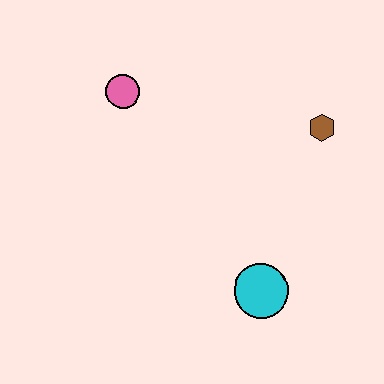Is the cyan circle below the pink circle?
Yes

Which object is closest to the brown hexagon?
The cyan circle is closest to the brown hexagon.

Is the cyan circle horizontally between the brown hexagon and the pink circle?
Yes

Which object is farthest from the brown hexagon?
The pink circle is farthest from the brown hexagon.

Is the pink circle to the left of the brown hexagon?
Yes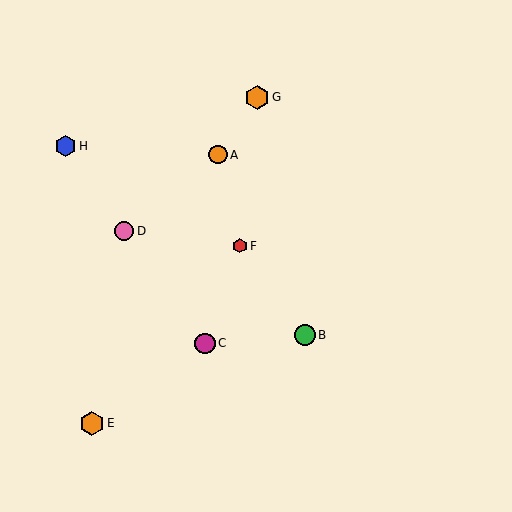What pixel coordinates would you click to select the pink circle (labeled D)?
Click at (124, 231) to select the pink circle D.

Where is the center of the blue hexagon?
The center of the blue hexagon is at (66, 146).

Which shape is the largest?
The orange hexagon (labeled G) is the largest.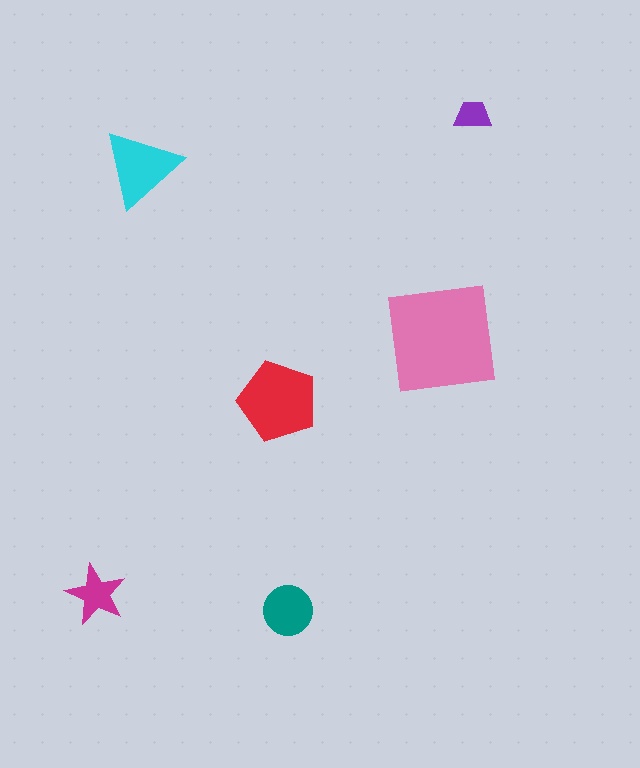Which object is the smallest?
The purple trapezoid.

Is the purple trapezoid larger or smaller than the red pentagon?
Smaller.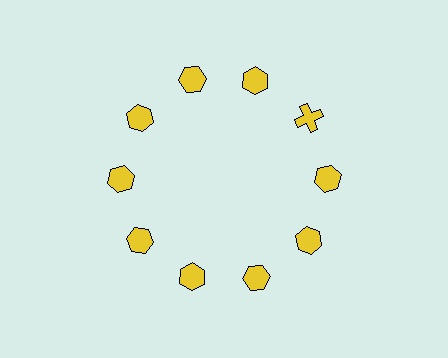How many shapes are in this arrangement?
There are 10 shapes arranged in a ring pattern.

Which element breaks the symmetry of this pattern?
The yellow cross at roughly the 2 o'clock position breaks the symmetry. All other shapes are yellow hexagons.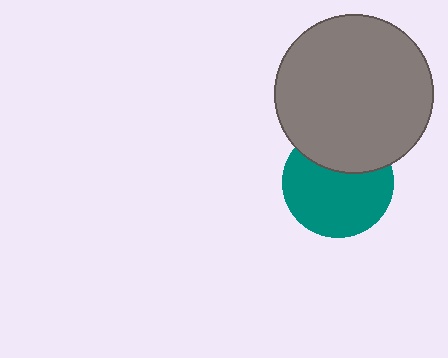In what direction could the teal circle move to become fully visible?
The teal circle could move down. That would shift it out from behind the gray circle entirely.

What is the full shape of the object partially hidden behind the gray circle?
The partially hidden object is a teal circle.